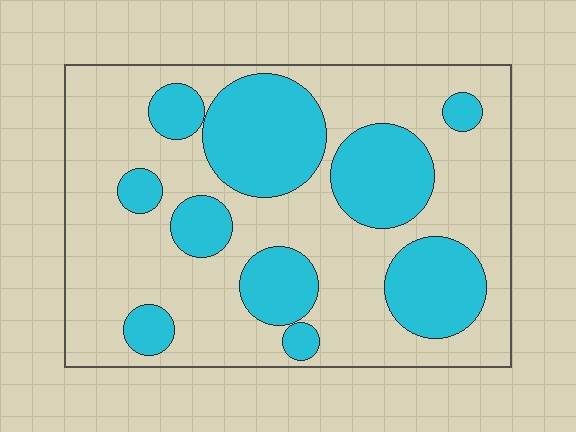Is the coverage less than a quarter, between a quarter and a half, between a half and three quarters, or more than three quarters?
Between a quarter and a half.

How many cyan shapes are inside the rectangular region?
10.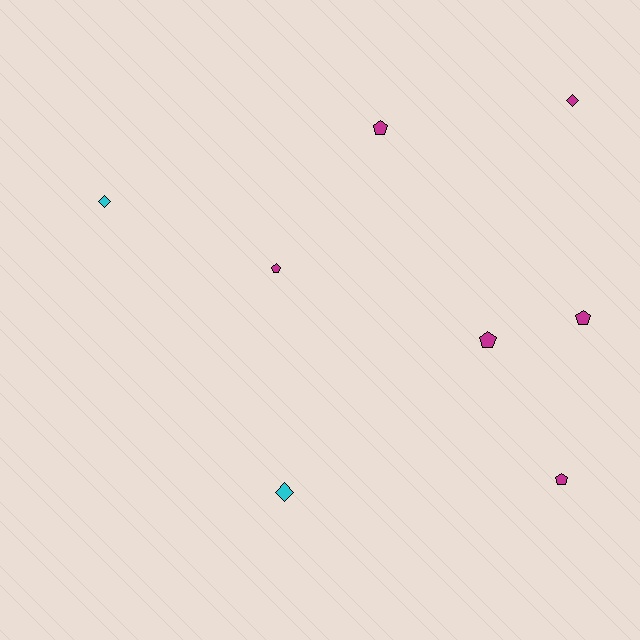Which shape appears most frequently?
Pentagon, with 5 objects.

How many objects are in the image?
There are 8 objects.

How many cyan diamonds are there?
There are 2 cyan diamonds.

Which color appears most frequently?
Magenta, with 6 objects.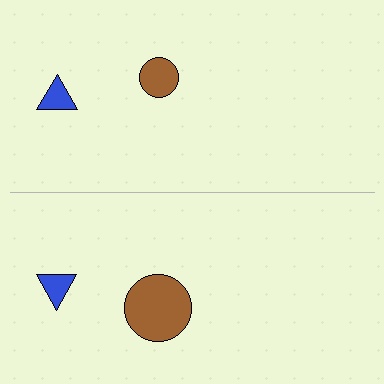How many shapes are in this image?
There are 4 shapes in this image.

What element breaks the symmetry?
The brown circle on the bottom side has a different size than its mirror counterpart.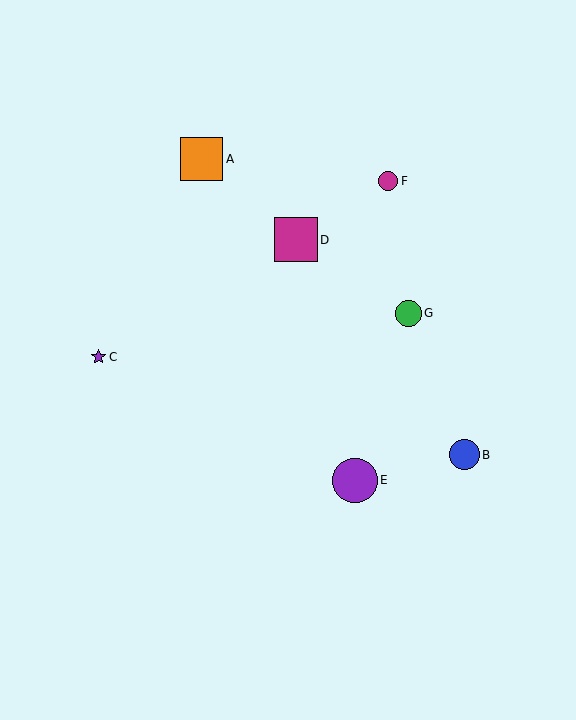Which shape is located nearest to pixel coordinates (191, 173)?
The orange square (labeled A) at (202, 159) is nearest to that location.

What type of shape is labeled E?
Shape E is a purple circle.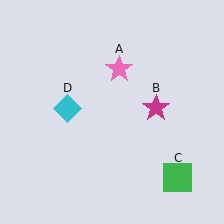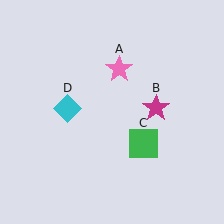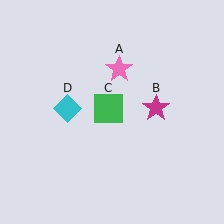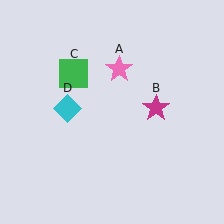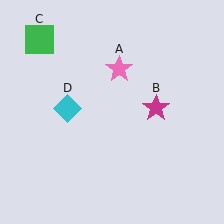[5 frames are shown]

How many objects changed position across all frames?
1 object changed position: green square (object C).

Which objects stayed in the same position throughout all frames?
Pink star (object A) and magenta star (object B) and cyan diamond (object D) remained stationary.